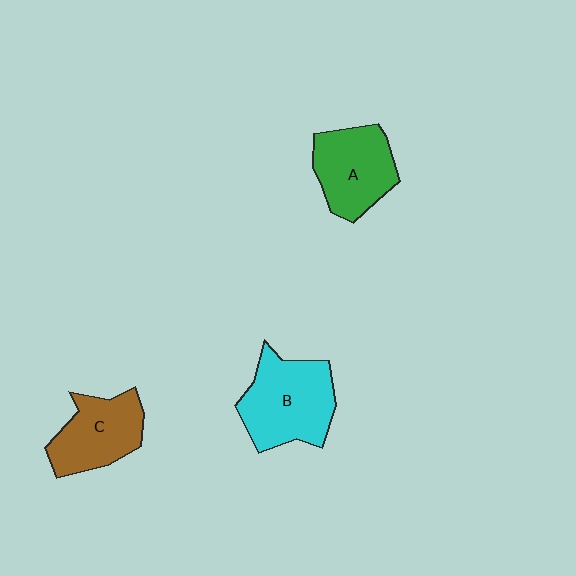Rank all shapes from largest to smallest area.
From largest to smallest: B (cyan), A (green), C (brown).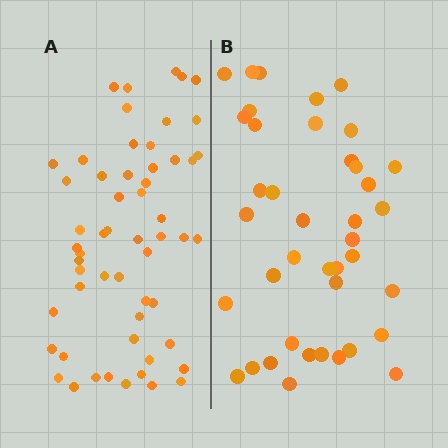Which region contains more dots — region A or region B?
Region A (the left region) has more dots.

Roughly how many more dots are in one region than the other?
Region A has approximately 15 more dots than region B.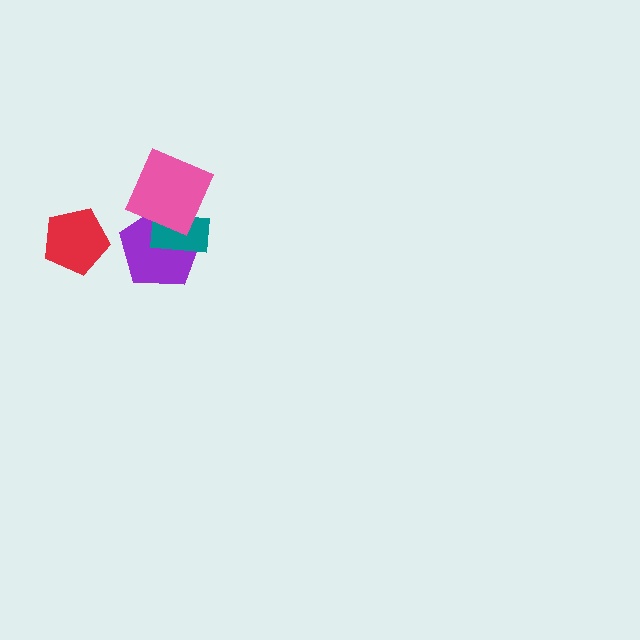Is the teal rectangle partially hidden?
Yes, it is partially covered by another shape.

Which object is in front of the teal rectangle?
The pink diamond is in front of the teal rectangle.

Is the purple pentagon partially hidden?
Yes, it is partially covered by another shape.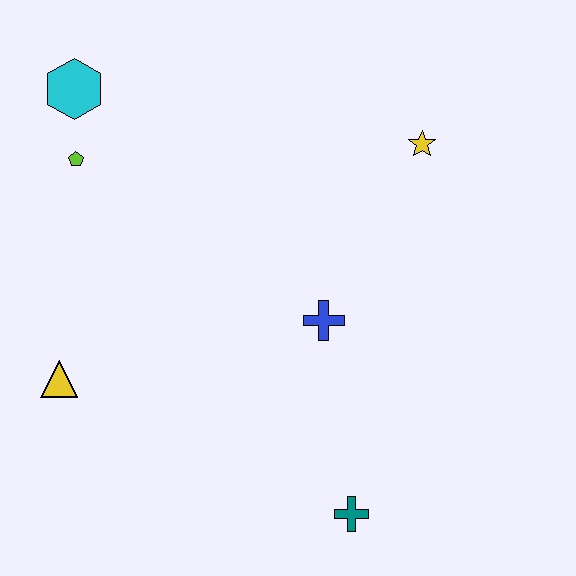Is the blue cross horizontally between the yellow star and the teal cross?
No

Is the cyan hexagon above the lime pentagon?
Yes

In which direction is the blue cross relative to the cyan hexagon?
The blue cross is to the right of the cyan hexagon.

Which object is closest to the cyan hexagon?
The lime pentagon is closest to the cyan hexagon.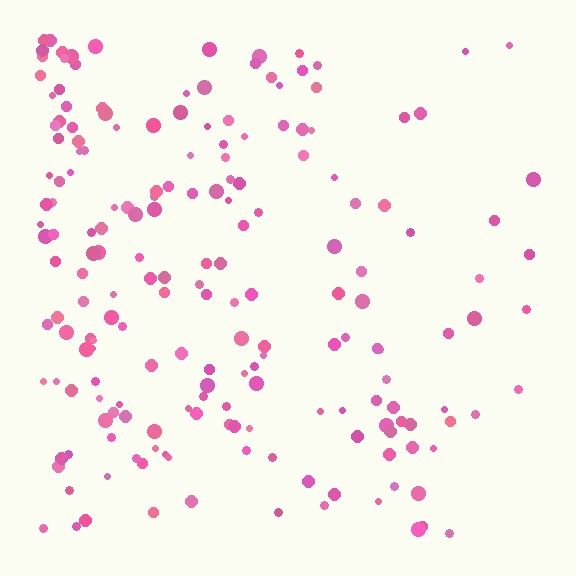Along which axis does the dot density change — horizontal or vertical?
Horizontal.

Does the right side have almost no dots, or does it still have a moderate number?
Still a moderate number, just noticeably fewer than the left.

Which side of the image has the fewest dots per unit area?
The right.